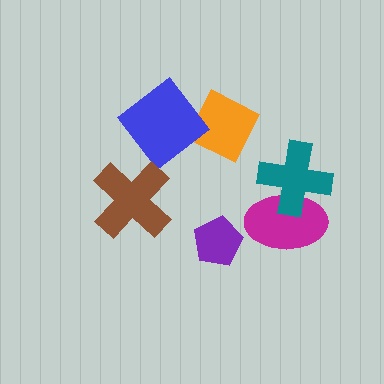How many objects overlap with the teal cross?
1 object overlaps with the teal cross.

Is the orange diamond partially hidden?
Yes, it is partially covered by another shape.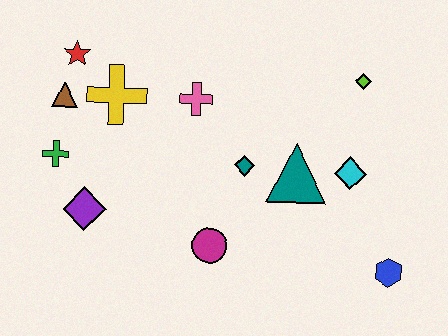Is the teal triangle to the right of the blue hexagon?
No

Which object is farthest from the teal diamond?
The red star is farthest from the teal diamond.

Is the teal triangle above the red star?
No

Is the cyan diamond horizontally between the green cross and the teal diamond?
No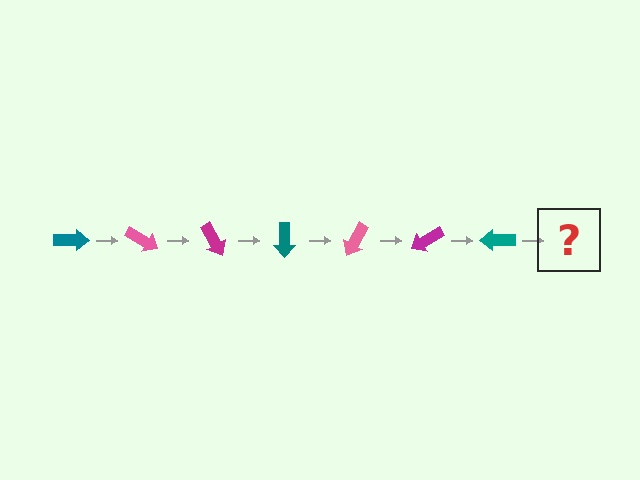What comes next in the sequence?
The next element should be a pink arrow, rotated 210 degrees from the start.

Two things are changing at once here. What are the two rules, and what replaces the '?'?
The two rules are that it rotates 30 degrees each step and the color cycles through teal, pink, and magenta. The '?' should be a pink arrow, rotated 210 degrees from the start.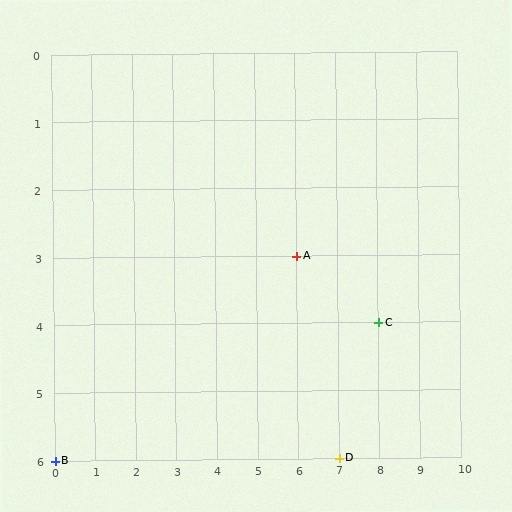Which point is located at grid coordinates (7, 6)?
Point D is at (7, 6).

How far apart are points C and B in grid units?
Points C and B are 8 columns and 2 rows apart (about 8.2 grid units diagonally).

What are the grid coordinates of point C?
Point C is at grid coordinates (8, 4).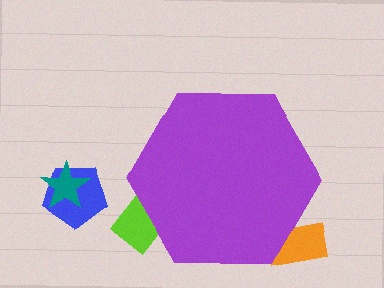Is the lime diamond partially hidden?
Yes, the lime diamond is partially hidden behind the purple hexagon.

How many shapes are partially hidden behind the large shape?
2 shapes are partially hidden.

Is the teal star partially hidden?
No, the teal star is fully visible.